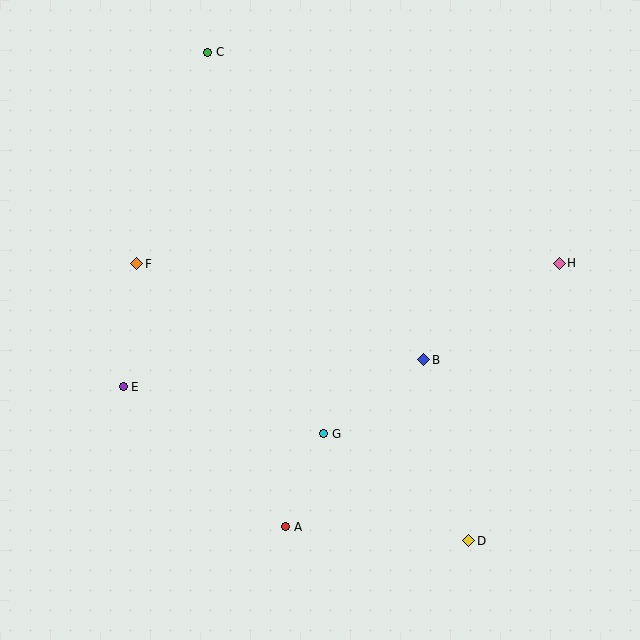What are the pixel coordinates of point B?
Point B is at (424, 360).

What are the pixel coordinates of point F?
Point F is at (137, 264).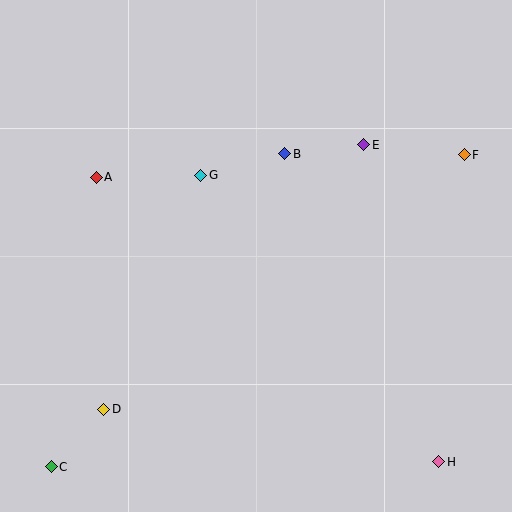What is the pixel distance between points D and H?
The distance between D and H is 339 pixels.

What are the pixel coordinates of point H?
Point H is at (439, 462).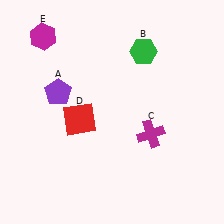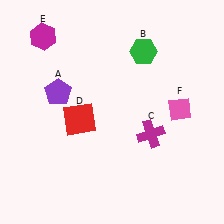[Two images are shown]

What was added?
A pink diamond (F) was added in Image 2.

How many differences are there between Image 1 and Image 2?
There is 1 difference between the two images.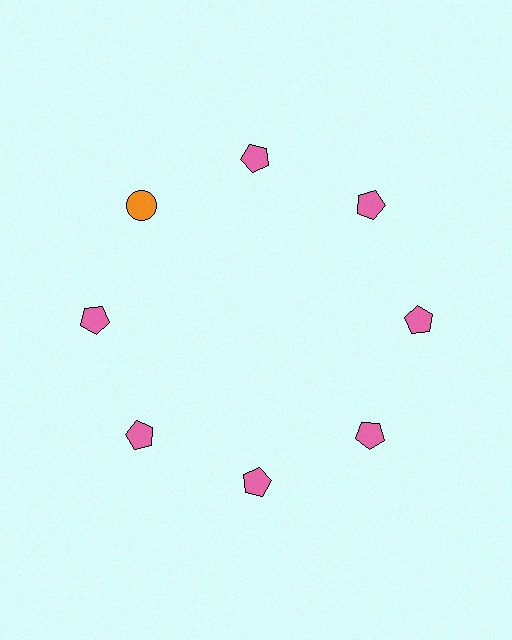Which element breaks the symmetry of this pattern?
The orange circle at roughly the 10 o'clock position breaks the symmetry. All other shapes are pink pentagons.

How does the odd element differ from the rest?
It differs in both color (orange instead of pink) and shape (circle instead of pentagon).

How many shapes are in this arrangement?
There are 8 shapes arranged in a ring pattern.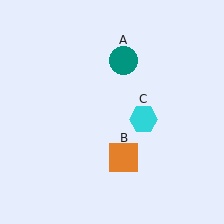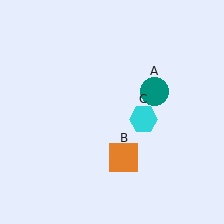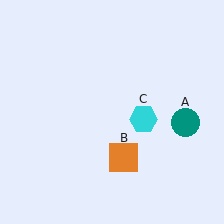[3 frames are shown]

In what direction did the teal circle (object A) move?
The teal circle (object A) moved down and to the right.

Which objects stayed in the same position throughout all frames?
Orange square (object B) and cyan hexagon (object C) remained stationary.